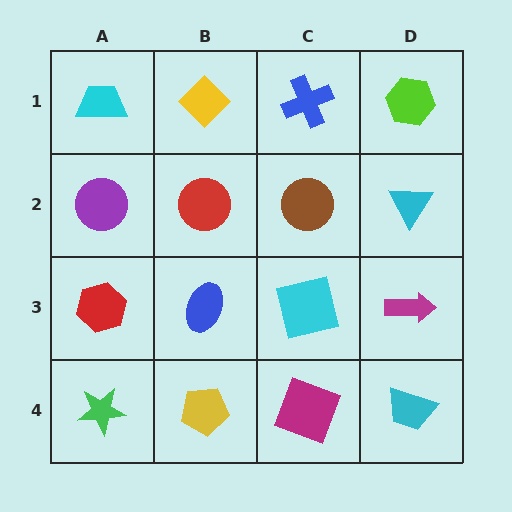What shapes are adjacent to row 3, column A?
A purple circle (row 2, column A), a green star (row 4, column A), a blue ellipse (row 3, column B).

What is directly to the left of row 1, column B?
A cyan trapezoid.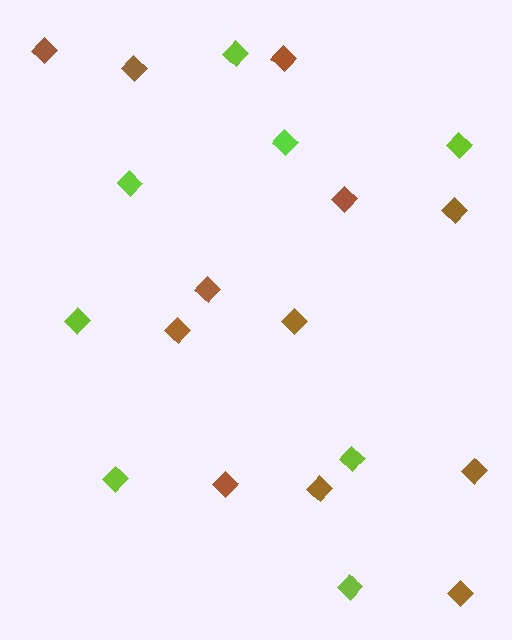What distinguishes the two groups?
There are 2 groups: one group of lime diamonds (8) and one group of brown diamonds (12).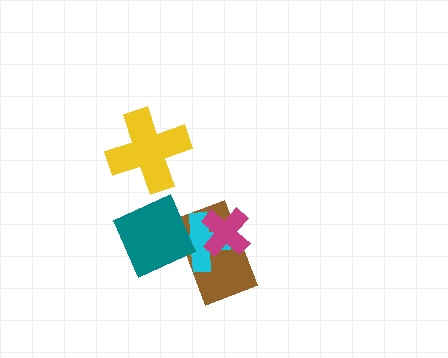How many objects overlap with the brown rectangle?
3 objects overlap with the brown rectangle.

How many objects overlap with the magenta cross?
2 objects overlap with the magenta cross.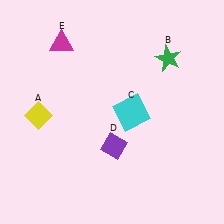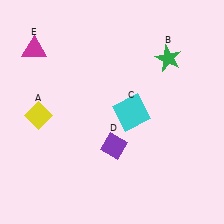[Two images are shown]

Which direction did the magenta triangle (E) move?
The magenta triangle (E) moved left.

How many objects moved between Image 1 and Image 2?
1 object moved between the two images.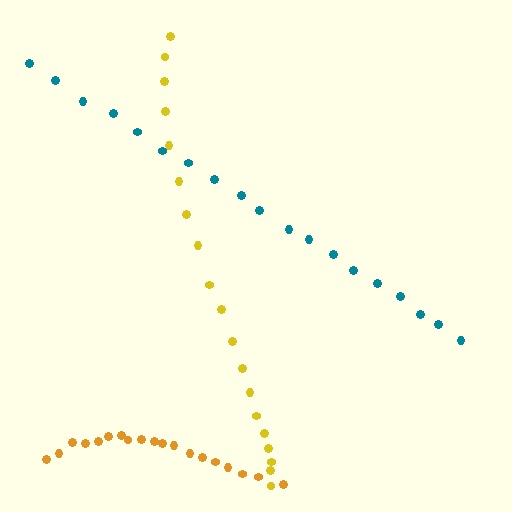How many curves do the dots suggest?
There are 3 distinct paths.